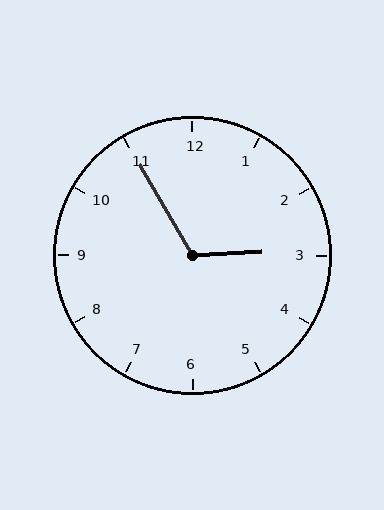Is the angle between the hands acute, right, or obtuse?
It is obtuse.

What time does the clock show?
2:55.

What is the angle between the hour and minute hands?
Approximately 118 degrees.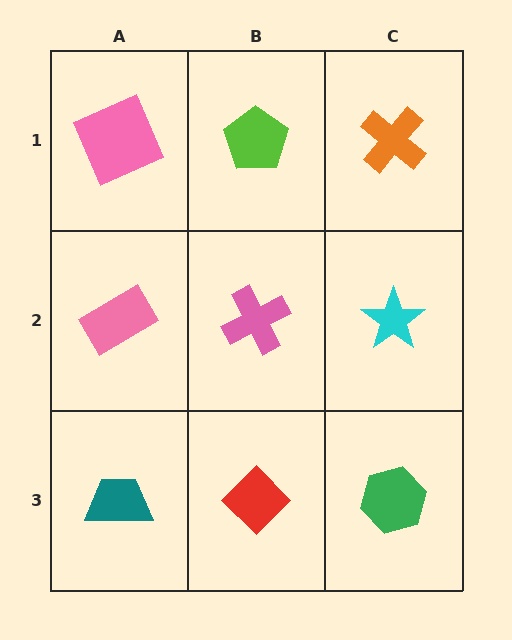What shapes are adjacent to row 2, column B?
A lime pentagon (row 1, column B), a red diamond (row 3, column B), a pink rectangle (row 2, column A), a cyan star (row 2, column C).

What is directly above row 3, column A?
A pink rectangle.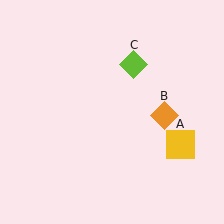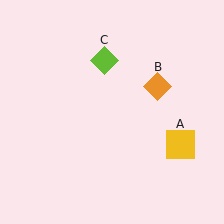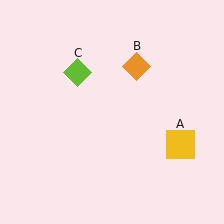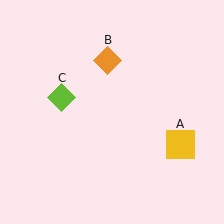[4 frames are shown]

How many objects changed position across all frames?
2 objects changed position: orange diamond (object B), lime diamond (object C).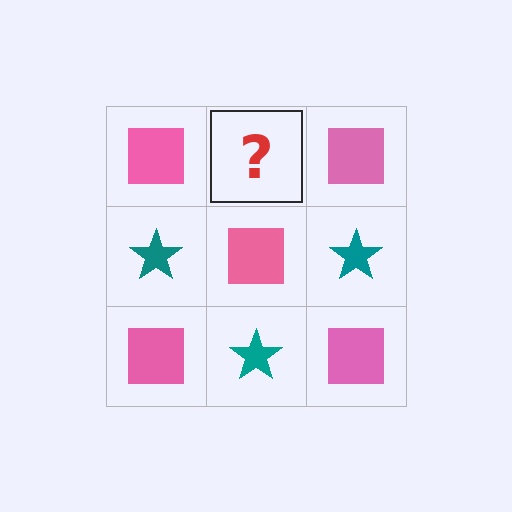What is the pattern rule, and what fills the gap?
The rule is that it alternates pink square and teal star in a checkerboard pattern. The gap should be filled with a teal star.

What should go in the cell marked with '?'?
The missing cell should contain a teal star.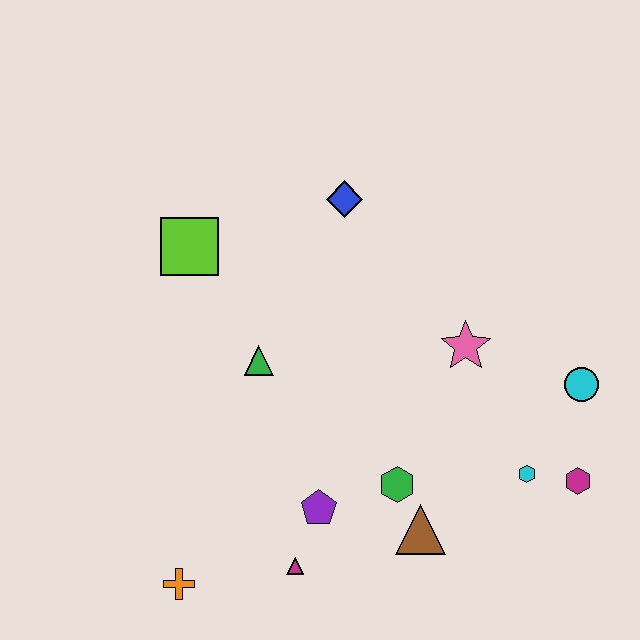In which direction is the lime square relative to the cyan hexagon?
The lime square is to the left of the cyan hexagon.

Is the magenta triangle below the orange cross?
No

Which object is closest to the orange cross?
The magenta triangle is closest to the orange cross.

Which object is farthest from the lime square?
The magenta hexagon is farthest from the lime square.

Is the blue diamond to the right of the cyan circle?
No